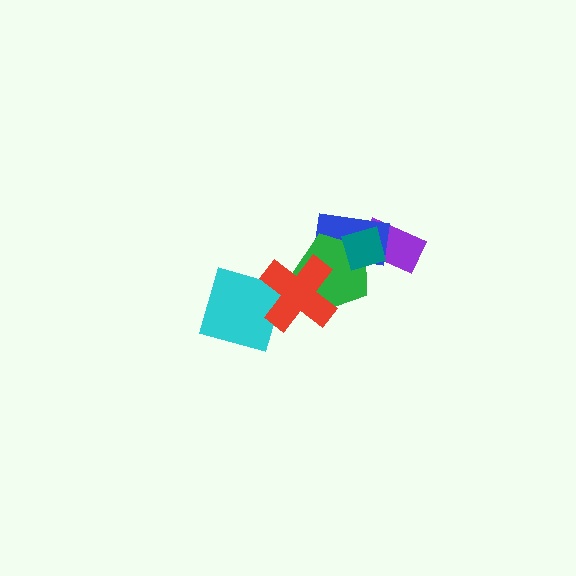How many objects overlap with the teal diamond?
3 objects overlap with the teal diamond.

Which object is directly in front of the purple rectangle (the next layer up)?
The blue rectangle is directly in front of the purple rectangle.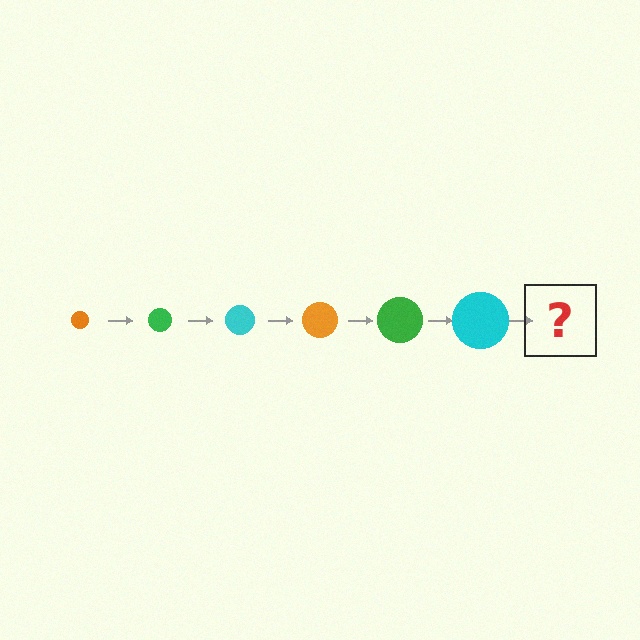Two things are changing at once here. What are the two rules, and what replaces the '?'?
The two rules are that the circle grows larger each step and the color cycles through orange, green, and cyan. The '?' should be an orange circle, larger than the previous one.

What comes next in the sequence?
The next element should be an orange circle, larger than the previous one.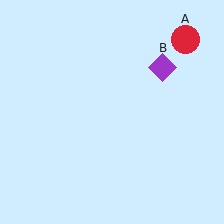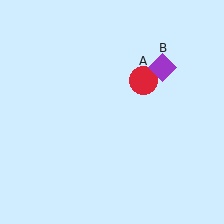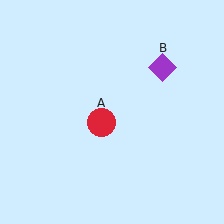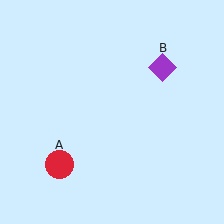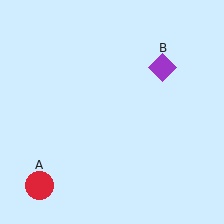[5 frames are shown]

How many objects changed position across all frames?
1 object changed position: red circle (object A).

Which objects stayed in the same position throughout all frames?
Purple diamond (object B) remained stationary.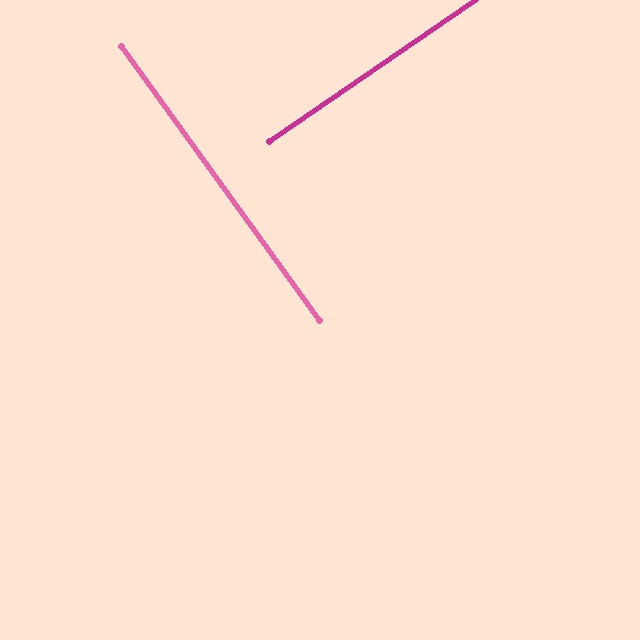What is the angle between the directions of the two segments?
Approximately 89 degrees.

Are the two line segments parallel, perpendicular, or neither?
Perpendicular — they meet at approximately 89°.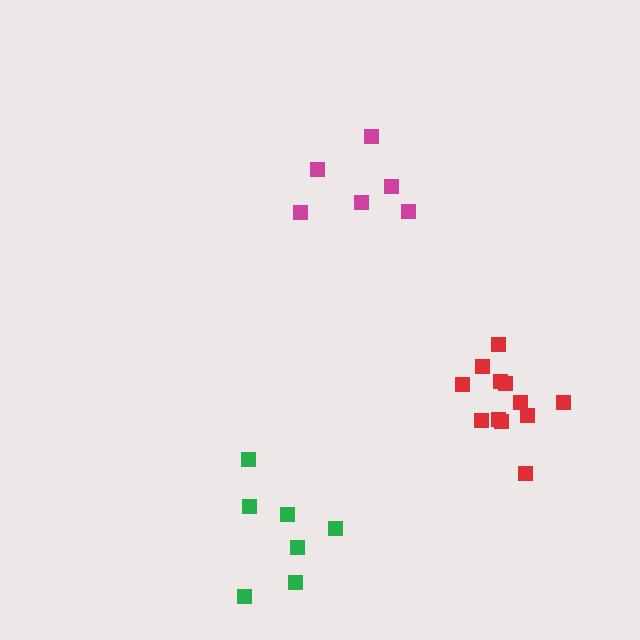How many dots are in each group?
Group 1: 6 dots, Group 2: 7 dots, Group 3: 12 dots (25 total).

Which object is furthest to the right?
The red cluster is rightmost.